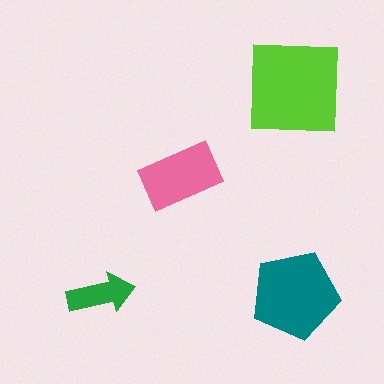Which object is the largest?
The lime square.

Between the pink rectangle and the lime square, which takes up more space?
The lime square.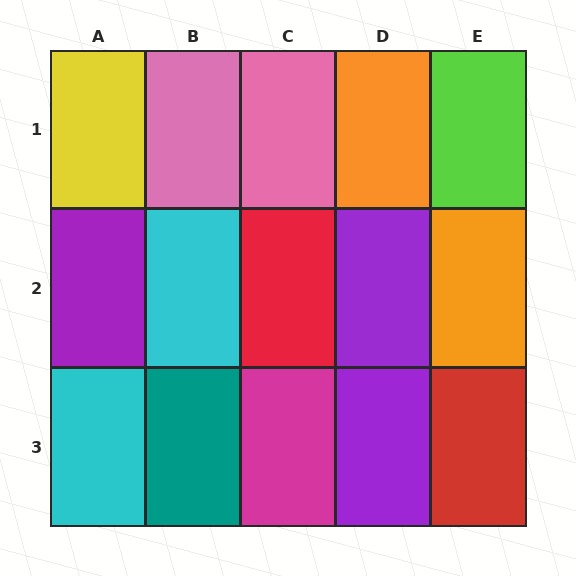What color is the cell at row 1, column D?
Orange.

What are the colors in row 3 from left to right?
Cyan, teal, magenta, purple, red.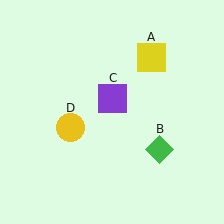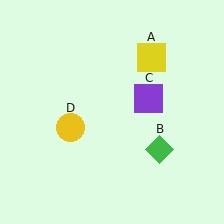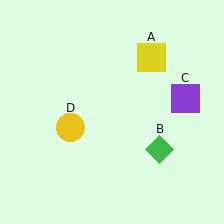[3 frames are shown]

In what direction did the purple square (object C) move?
The purple square (object C) moved right.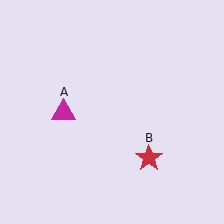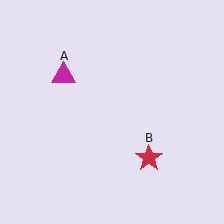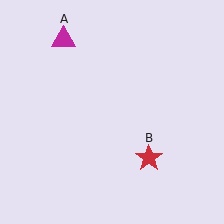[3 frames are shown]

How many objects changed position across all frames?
1 object changed position: magenta triangle (object A).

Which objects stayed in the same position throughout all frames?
Red star (object B) remained stationary.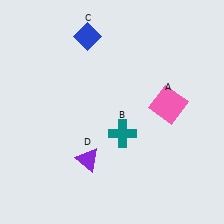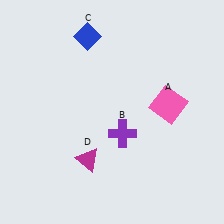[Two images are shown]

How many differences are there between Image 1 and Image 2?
There are 2 differences between the two images.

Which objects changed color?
B changed from teal to purple. D changed from purple to magenta.